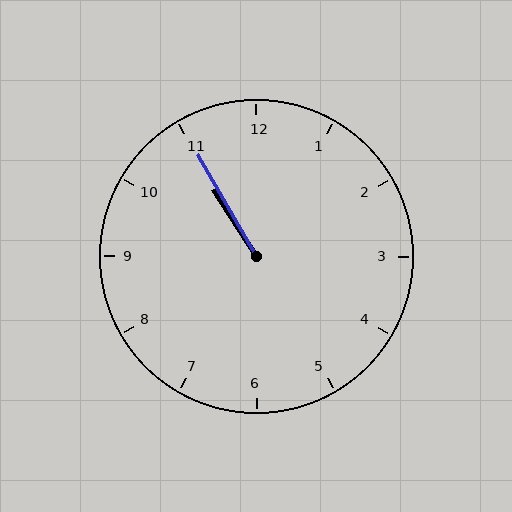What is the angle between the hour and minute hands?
Approximately 2 degrees.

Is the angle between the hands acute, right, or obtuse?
It is acute.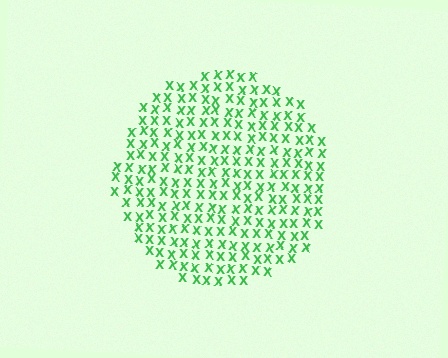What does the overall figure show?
The overall figure shows a circle.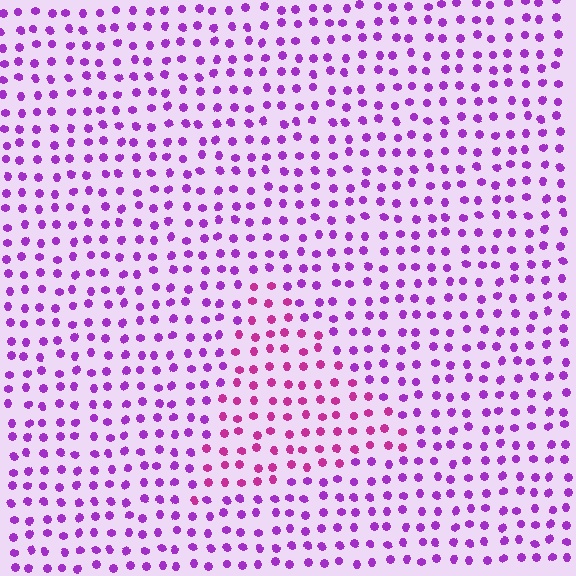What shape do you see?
I see a triangle.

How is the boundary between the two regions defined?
The boundary is defined purely by a slight shift in hue (about 33 degrees). Spacing, size, and orientation are identical on both sides.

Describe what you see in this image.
The image is filled with small purple elements in a uniform arrangement. A triangle-shaped region is visible where the elements are tinted to a slightly different hue, forming a subtle color boundary.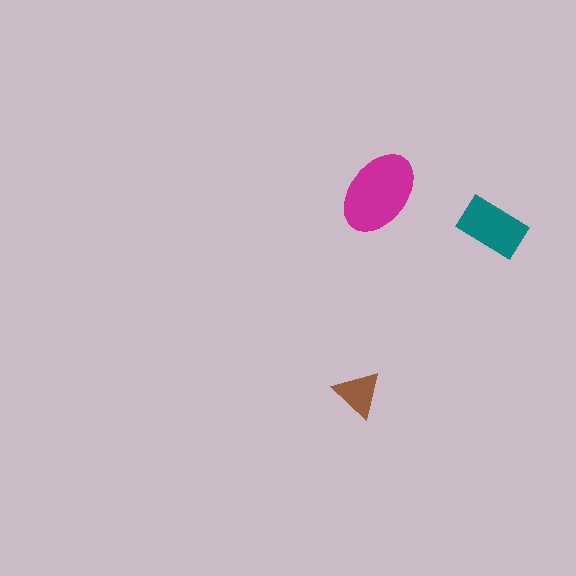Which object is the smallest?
The brown triangle.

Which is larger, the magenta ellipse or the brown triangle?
The magenta ellipse.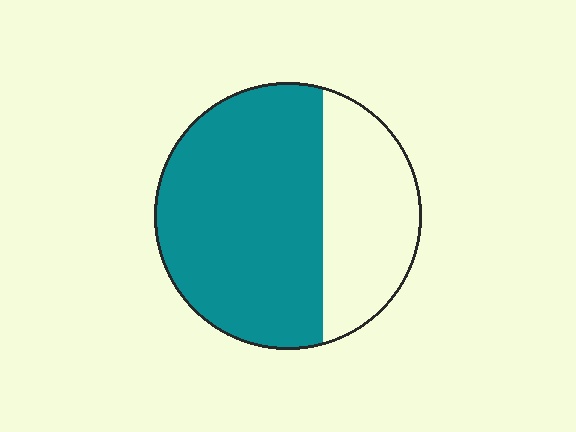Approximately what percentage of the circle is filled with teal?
Approximately 65%.